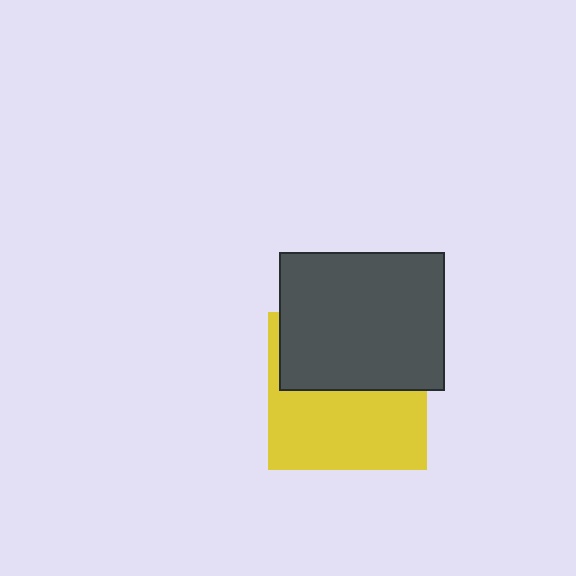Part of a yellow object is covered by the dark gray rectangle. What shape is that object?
It is a square.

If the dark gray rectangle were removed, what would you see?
You would see the complete yellow square.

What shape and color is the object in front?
The object in front is a dark gray rectangle.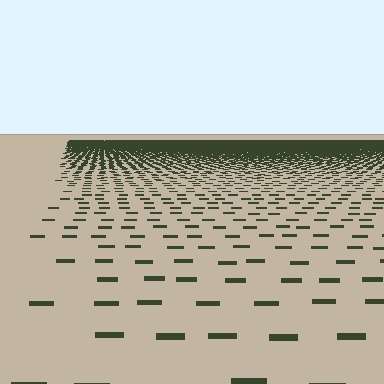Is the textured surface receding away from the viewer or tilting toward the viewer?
The surface is receding away from the viewer. Texture elements get smaller and denser toward the top.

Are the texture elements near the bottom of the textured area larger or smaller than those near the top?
Larger. Near the bottom, elements are closer to the viewer and appear at a bigger on-screen size.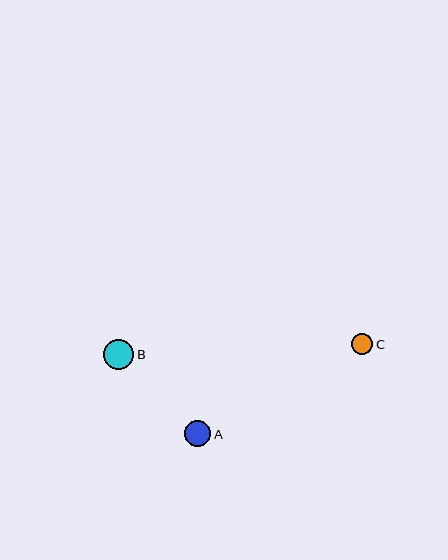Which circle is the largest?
Circle B is the largest with a size of approximately 30 pixels.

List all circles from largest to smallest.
From largest to smallest: B, A, C.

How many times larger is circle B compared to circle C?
Circle B is approximately 1.5 times the size of circle C.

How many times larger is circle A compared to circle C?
Circle A is approximately 1.3 times the size of circle C.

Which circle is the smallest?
Circle C is the smallest with a size of approximately 21 pixels.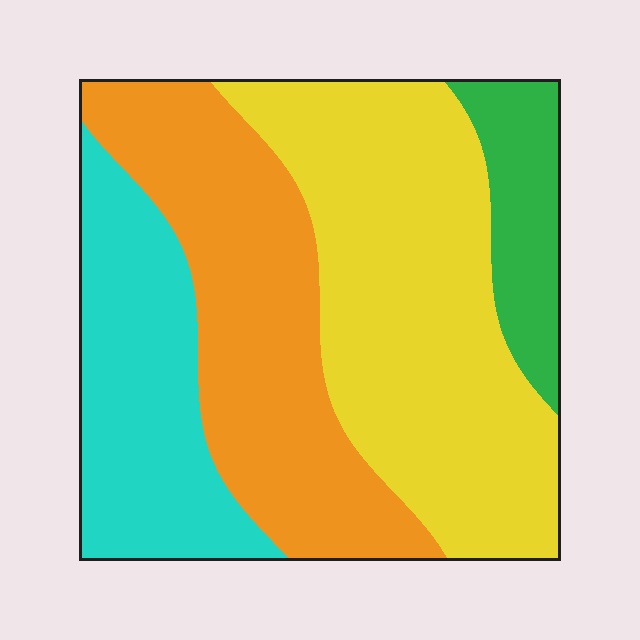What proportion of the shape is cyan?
Cyan takes up less than a quarter of the shape.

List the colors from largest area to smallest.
From largest to smallest: yellow, orange, cyan, green.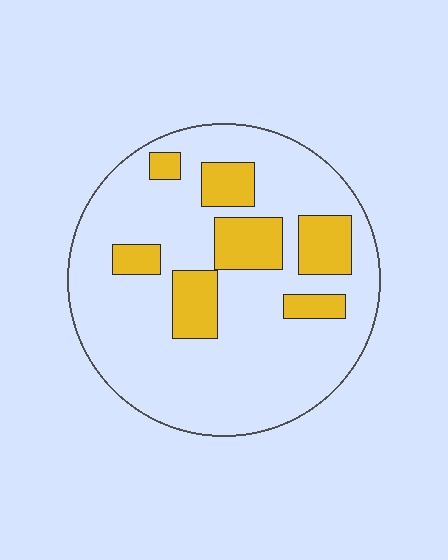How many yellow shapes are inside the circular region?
7.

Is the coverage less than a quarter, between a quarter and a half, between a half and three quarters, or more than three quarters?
Less than a quarter.